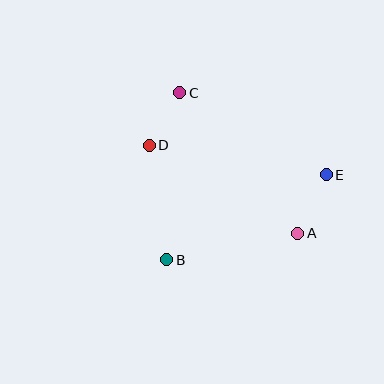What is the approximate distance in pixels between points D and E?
The distance between D and E is approximately 180 pixels.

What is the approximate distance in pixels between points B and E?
The distance between B and E is approximately 181 pixels.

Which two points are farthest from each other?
Points A and C are farthest from each other.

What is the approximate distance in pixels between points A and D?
The distance between A and D is approximately 173 pixels.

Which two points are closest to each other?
Points C and D are closest to each other.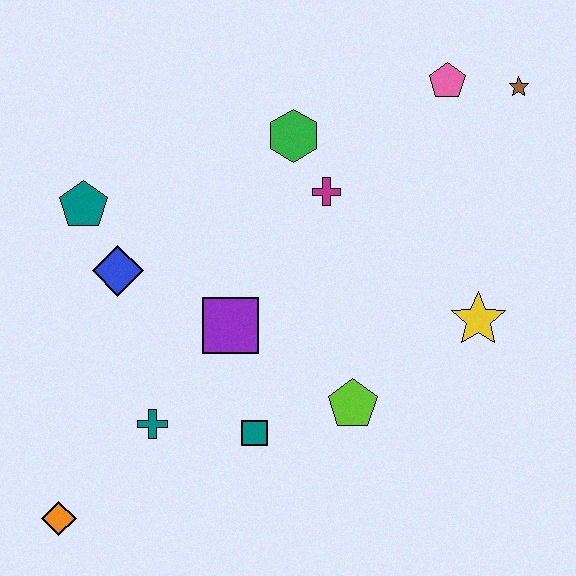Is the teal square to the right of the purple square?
Yes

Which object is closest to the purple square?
The teal square is closest to the purple square.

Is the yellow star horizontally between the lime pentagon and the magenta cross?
No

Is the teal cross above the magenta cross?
No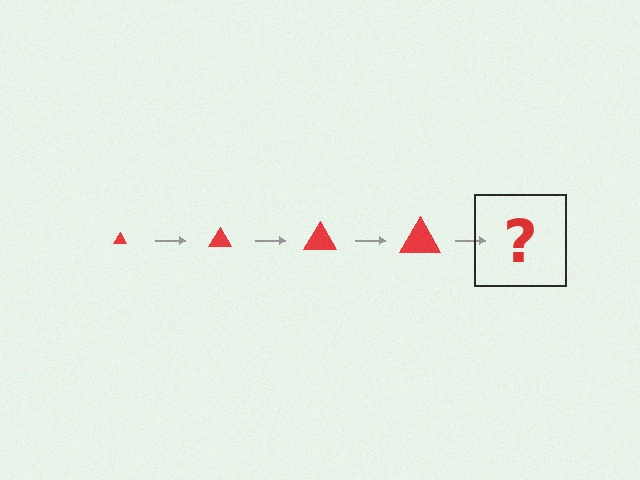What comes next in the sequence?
The next element should be a red triangle, larger than the previous one.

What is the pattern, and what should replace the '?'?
The pattern is that the triangle gets progressively larger each step. The '?' should be a red triangle, larger than the previous one.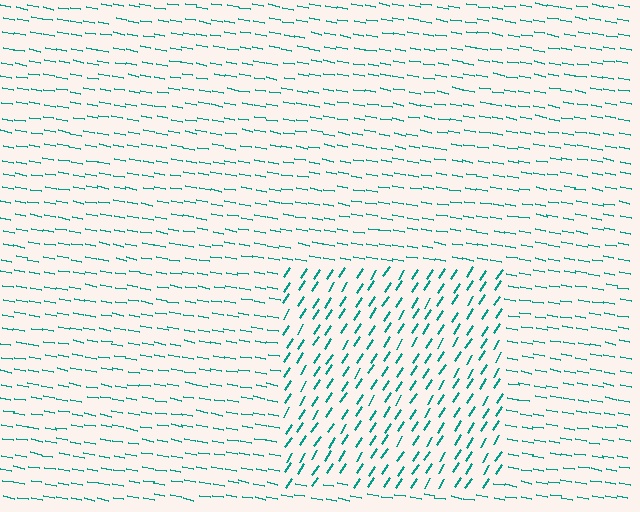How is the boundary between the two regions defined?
The boundary is defined purely by a change in line orientation (approximately 67 degrees difference). All lines are the same color and thickness.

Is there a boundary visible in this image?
Yes, there is a texture boundary formed by a change in line orientation.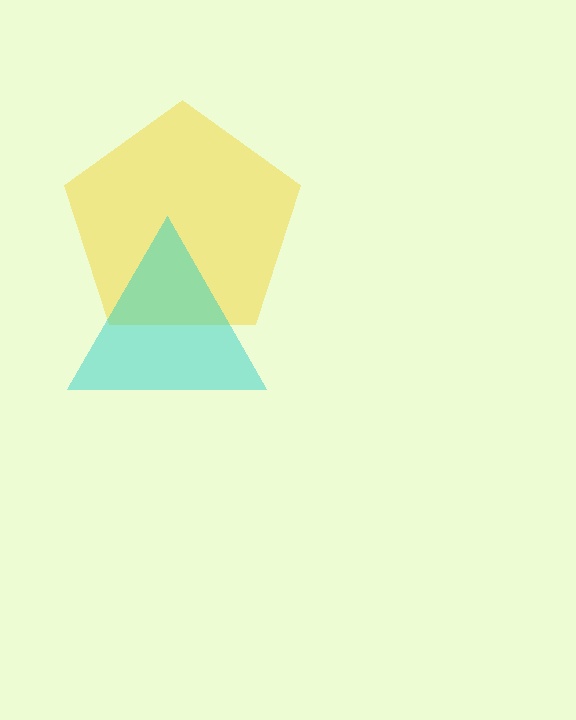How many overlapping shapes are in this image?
There are 2 overlapping shapes in the image.